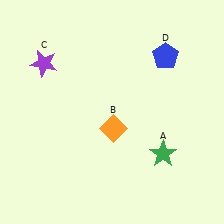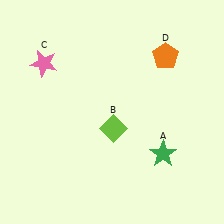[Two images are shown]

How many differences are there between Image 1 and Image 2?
There are 3 differences between the two images.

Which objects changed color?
B changed from orange to lime. C changed from purple to pink. D changed from blue to orange.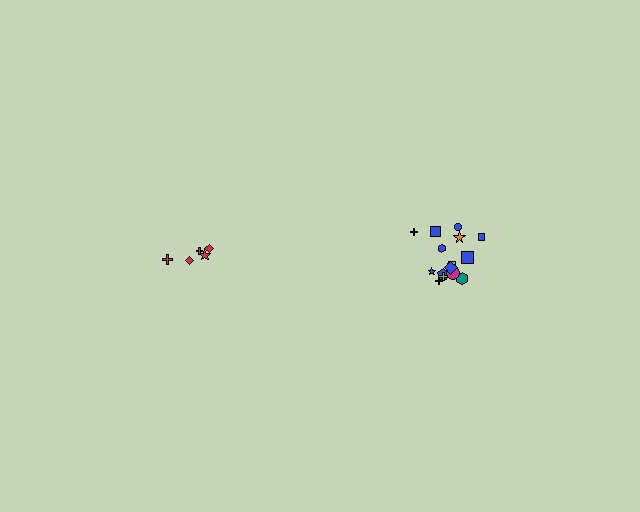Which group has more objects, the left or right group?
The right group.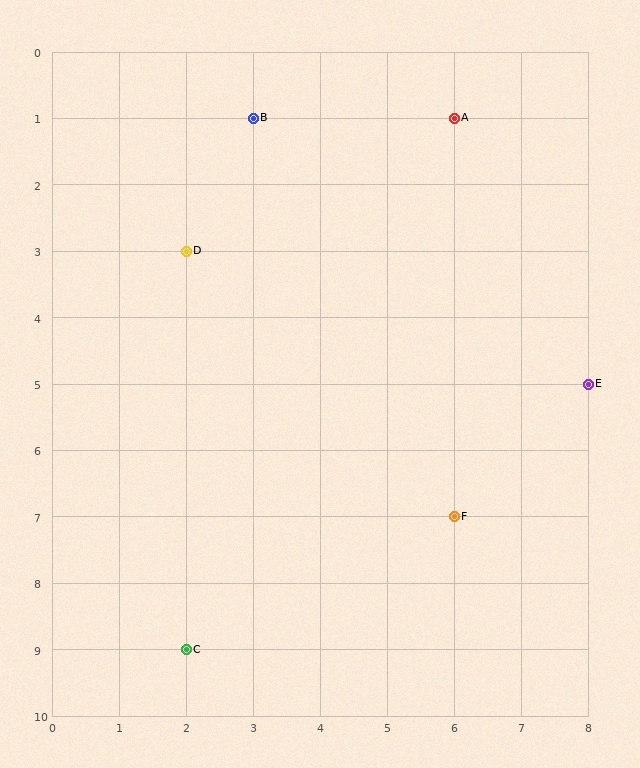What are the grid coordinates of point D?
Point D is at grid coordinates (2, 3).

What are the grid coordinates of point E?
Point E is at grid coordinates (8, 5).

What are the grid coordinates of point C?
Point C is at grid coordinates (2, 9).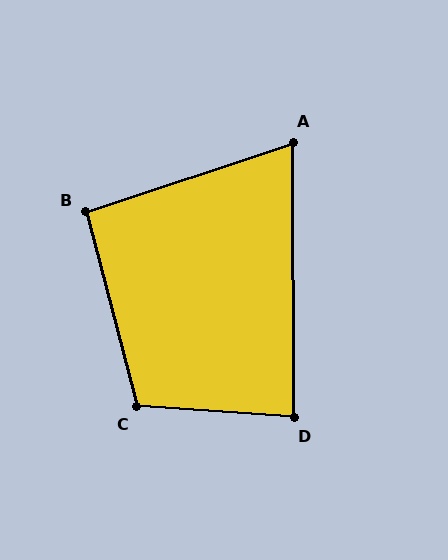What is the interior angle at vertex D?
Approximately 86 degrees (approximately right).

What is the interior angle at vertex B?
Approximately 94 degrees (approximately right).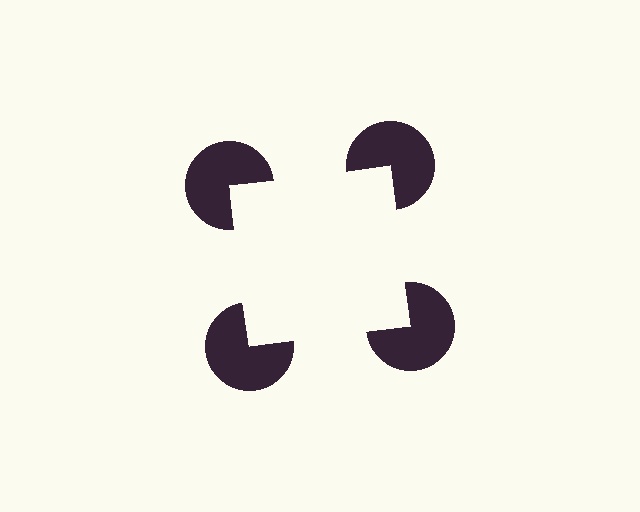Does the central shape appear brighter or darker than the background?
It typically appears slightly brighter than the background, even though no actual brightness change is drawn.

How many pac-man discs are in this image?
There are 4 — one at each vertex of the illusory square.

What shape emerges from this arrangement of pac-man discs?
An illusory square — its edges are inferred from the aligned wedge cuts in the pac-man discs, not physically drawn.